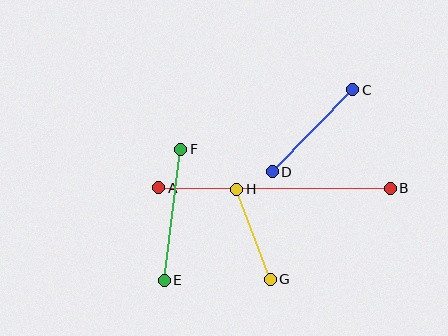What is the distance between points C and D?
The distance is approximately 115 pixels.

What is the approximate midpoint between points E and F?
The midpoint is at approximately (172, 215) pixels.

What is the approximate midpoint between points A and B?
The midpoint is at approximately (275, 188) pixels.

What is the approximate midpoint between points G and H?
The midpoint is at approximately (254, 234) pixels.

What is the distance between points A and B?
The distance is approximately 232 pixels.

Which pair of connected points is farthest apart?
Points A and B are farthest apart.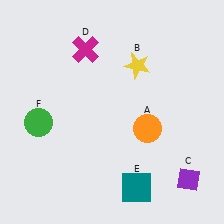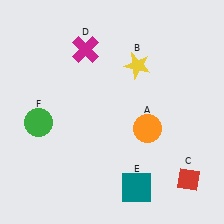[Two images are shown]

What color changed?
The diamond (C) changed from purple in Image 1 to red in Image 2.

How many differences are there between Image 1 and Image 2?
There is 1 difference between the two images.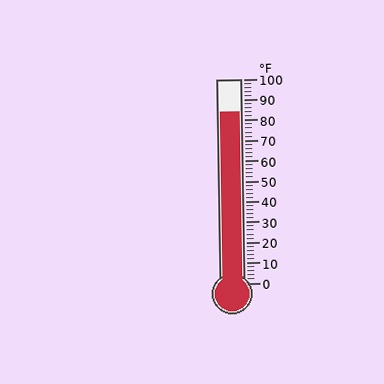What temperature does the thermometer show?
The thermometer shows approximately 84°F.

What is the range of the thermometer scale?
The thermometer scale ranges from 0°F to 100°F.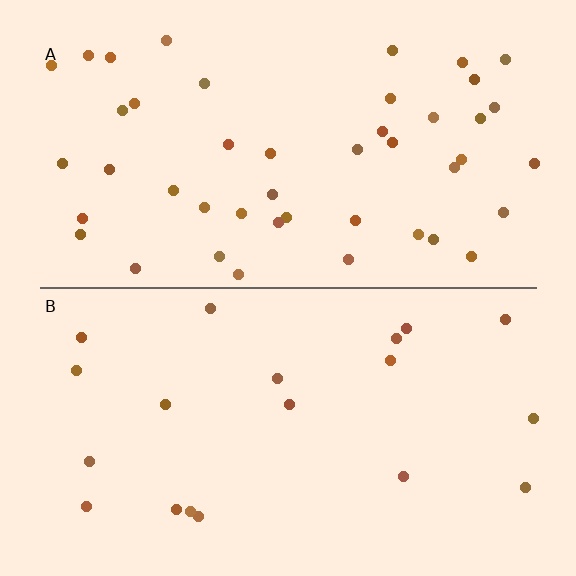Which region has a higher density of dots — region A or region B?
A (the top).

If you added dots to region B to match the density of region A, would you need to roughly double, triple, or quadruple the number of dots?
Approximately double.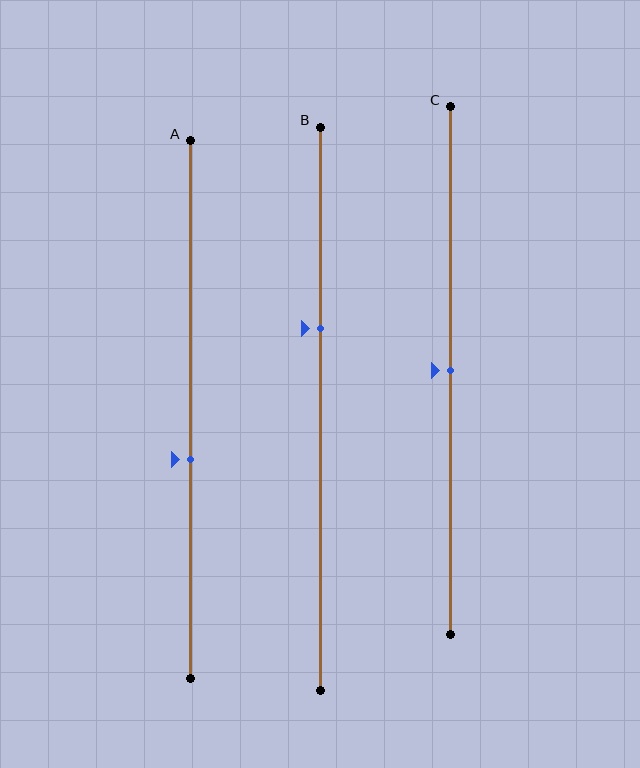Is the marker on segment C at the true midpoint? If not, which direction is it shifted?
Yes, the marker on segment C is at the true midpoint.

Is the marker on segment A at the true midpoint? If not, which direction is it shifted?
No, the marker on segment A is shifted downward by about 9% of the segment length.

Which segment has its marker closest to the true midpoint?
Segment C has its marker closest to the true midpoint.